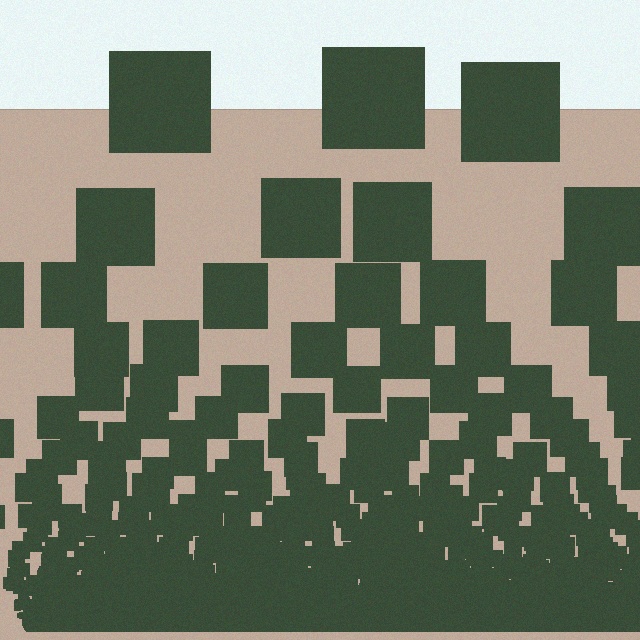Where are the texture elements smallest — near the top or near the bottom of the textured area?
Near the bottom.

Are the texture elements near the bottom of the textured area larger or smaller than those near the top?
Smaller. The gradient is inverted — elements near the bottom are smaller and denser.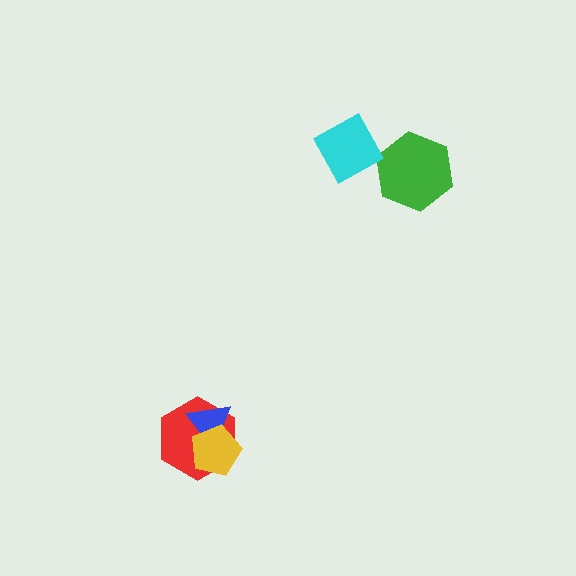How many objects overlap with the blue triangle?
2 objects overlap with the blue triangle.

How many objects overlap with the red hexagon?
2 objects overlap with the red hexagon.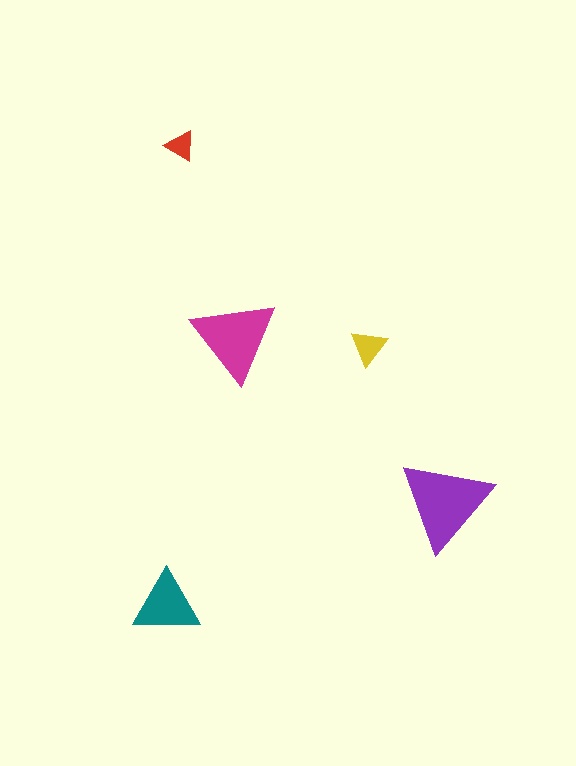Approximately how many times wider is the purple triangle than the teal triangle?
About 1.5 times wider.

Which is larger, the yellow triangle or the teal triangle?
The teal one.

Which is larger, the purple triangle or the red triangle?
The purple one.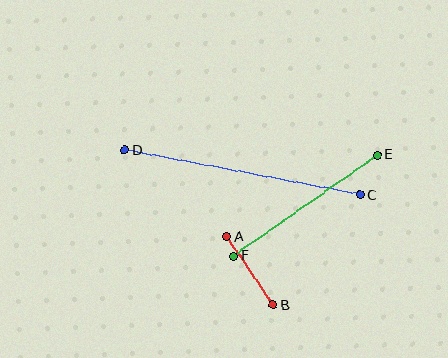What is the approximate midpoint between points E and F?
The midpoint is at approximately (306, 205) pixels.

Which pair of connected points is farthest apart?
Points C and D are farthest apart.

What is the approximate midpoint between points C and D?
The midpoint is at approximately (242, 173) pixels.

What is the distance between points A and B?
The distance is approximately 83 pixels.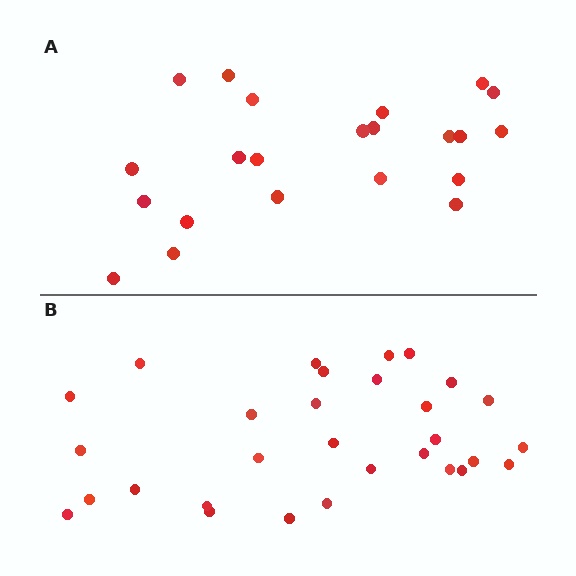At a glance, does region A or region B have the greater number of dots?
Region B (the bottom region) has more dots.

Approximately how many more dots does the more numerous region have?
Region B has roughly 8 or so more dots than region A.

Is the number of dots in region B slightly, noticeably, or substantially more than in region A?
Region B has noticeably more, but not dramatically so. The ratio is roughly 1.4 to 1.